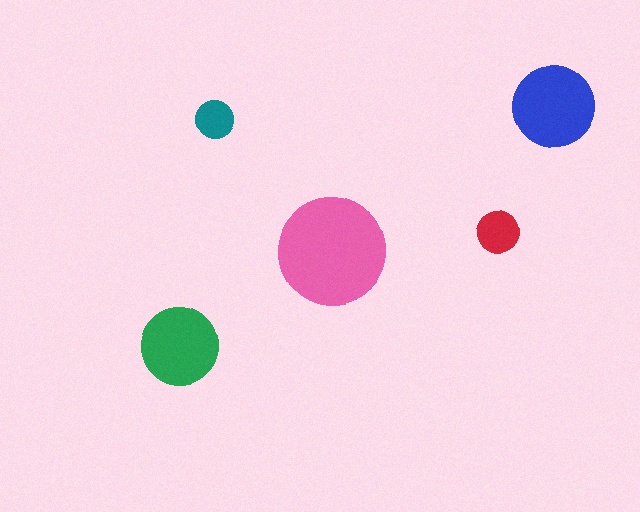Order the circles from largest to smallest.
the pink one, the blue one, the green one, the red one, the teal one.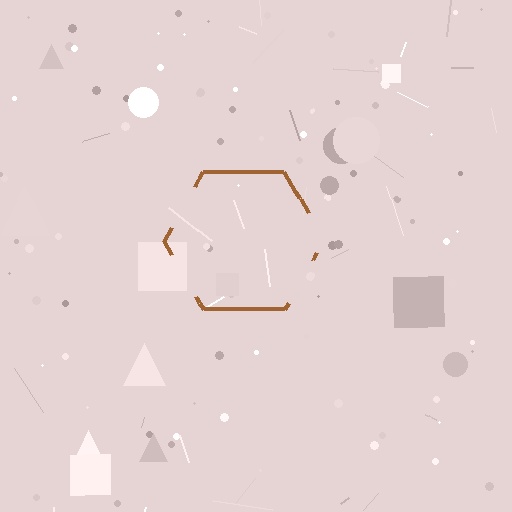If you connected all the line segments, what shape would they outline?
They would outline a hexagon.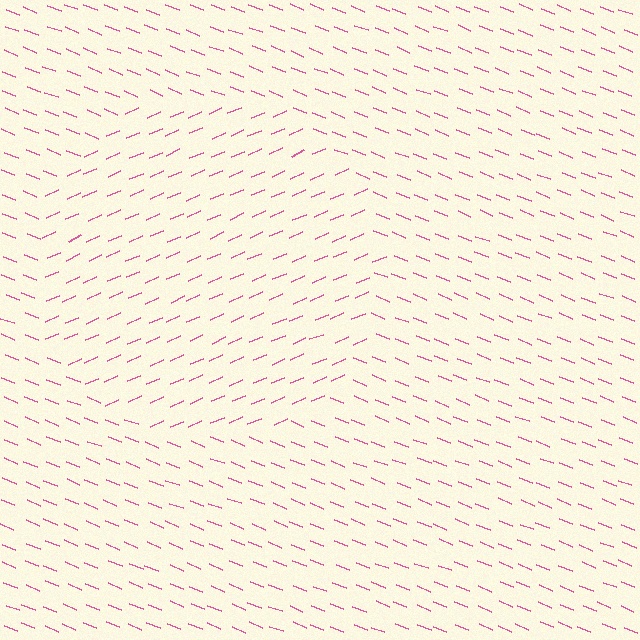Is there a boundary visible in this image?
Yes, there is a texture boundary formed by a change in line orientation.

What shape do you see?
I see a circle.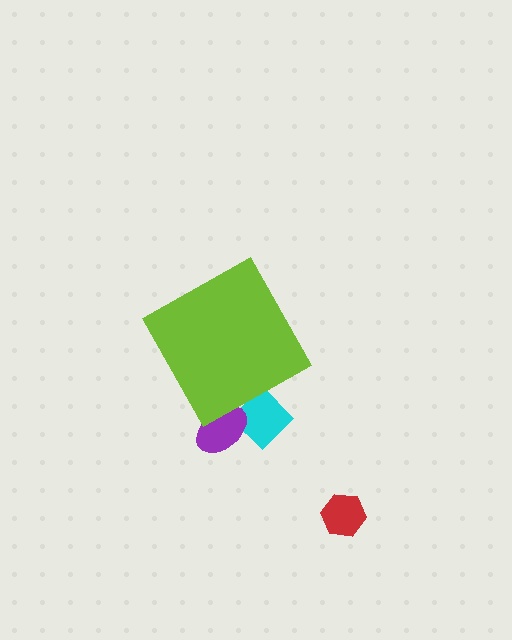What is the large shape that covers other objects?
A lime diamond.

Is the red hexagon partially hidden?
No, the red hexagon is fully visible.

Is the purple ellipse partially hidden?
Yes, the purple ellipse is partially hidden behind the lime diamond.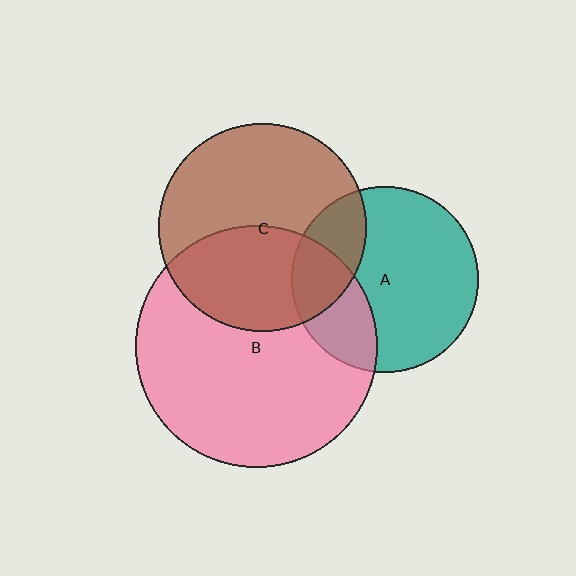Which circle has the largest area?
Circle B (pink).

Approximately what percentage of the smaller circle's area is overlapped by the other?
Approximately 40%.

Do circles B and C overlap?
Yes.